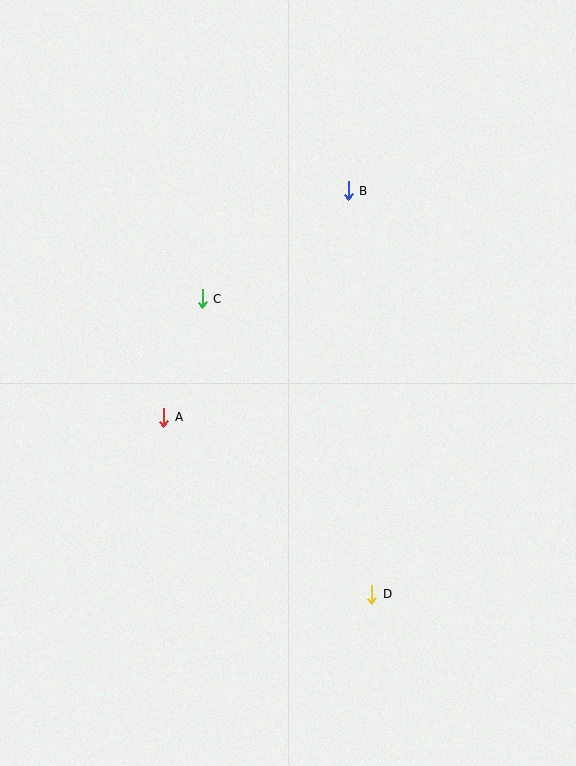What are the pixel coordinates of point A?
Point A is at (164, 417).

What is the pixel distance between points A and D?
The distance between A and D is 273 pixels.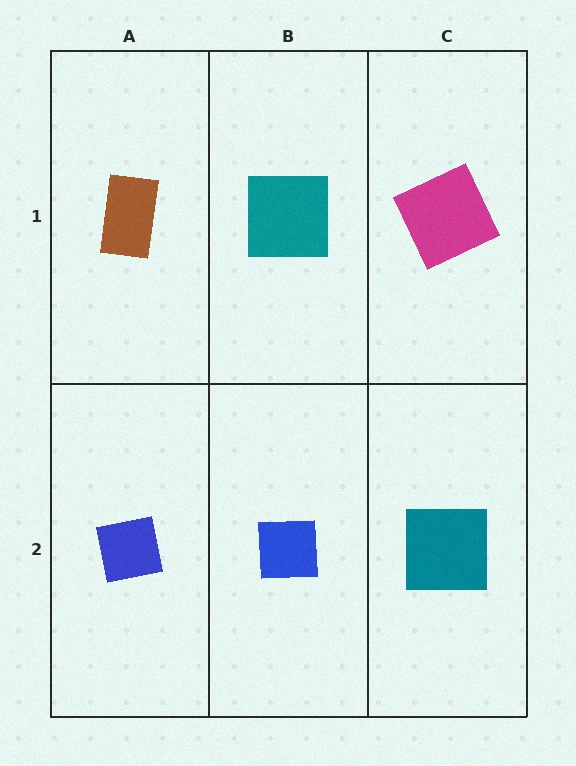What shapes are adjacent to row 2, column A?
A brown rectangle (row 1, column A), a blue square (row 2, column B).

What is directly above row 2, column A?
A brown rectangle.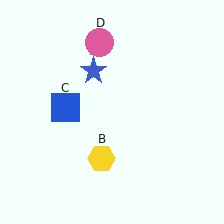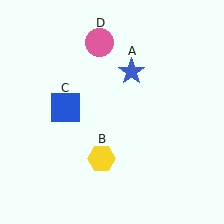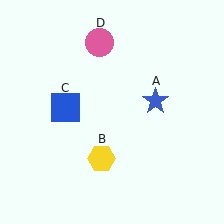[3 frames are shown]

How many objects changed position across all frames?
1 object changed position: blue star (object A).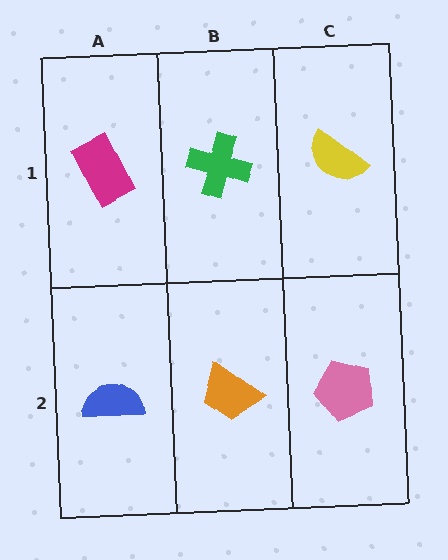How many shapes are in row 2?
3 shapes.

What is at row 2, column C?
A pink pentagon.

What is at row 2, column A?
A blue semicircle.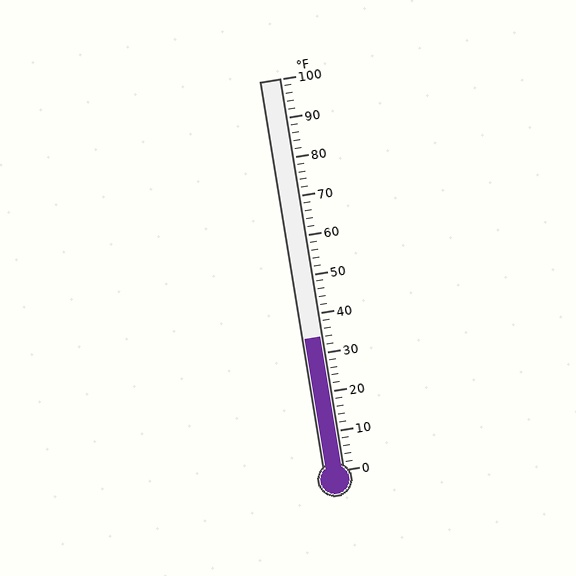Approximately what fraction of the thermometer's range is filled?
The thermometer is filled to approximately 35% of its range.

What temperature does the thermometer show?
The thermometer shows approximately 34°F.